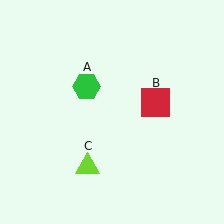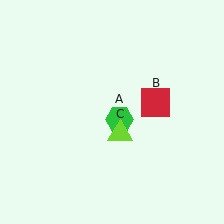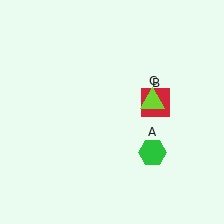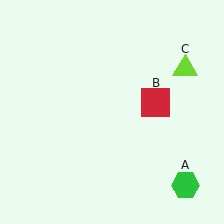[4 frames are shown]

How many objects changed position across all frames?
2 objects changed position: green hexagon (object A), lime triangle (object C).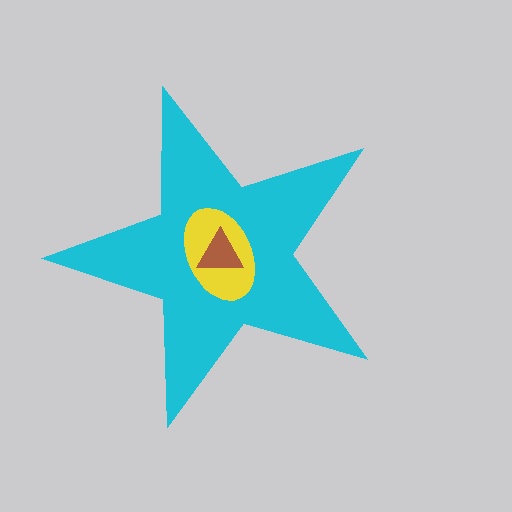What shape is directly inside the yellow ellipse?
The brown triangle.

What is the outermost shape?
The cyan star.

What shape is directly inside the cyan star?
The yellow ellipse.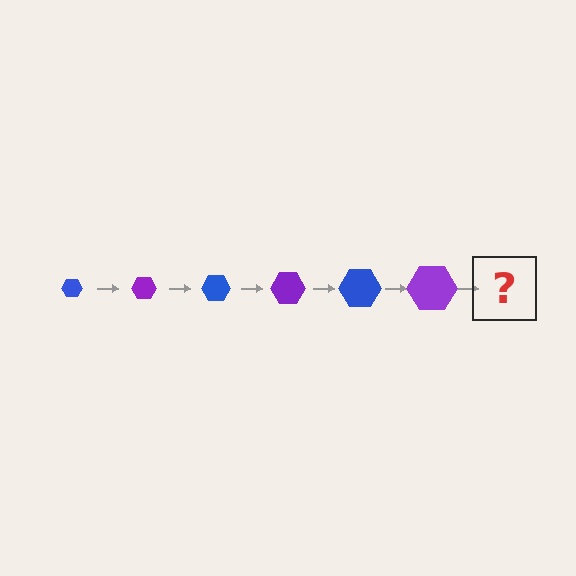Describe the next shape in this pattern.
It should be a blue hexagon, larger than the previous one.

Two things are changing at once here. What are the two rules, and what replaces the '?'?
The two rules are that the hexagon grows larger each step and the color cycles through blue and purple. The '?' should be a blue hexagon, larger than the previous one.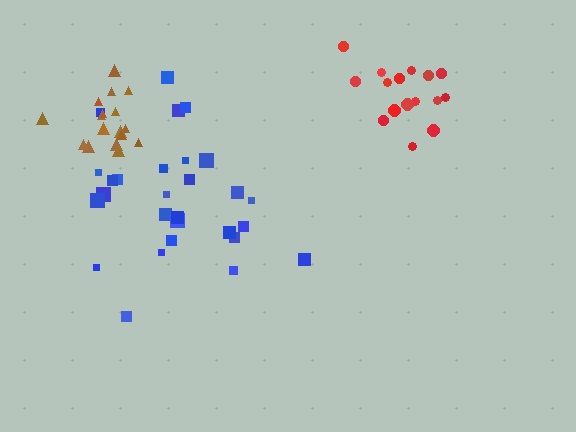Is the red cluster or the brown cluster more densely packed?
Brown.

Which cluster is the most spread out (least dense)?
Blue.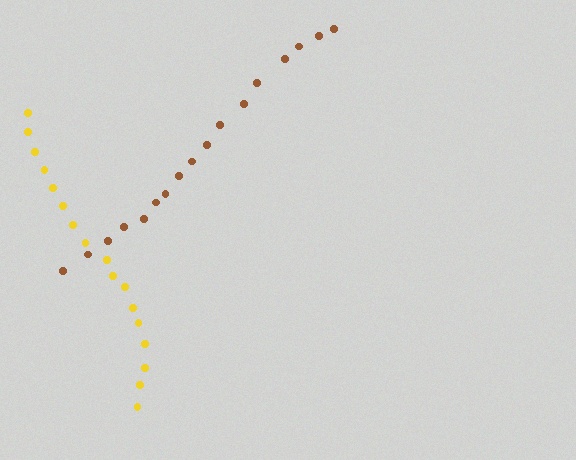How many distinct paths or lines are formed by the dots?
There are 2 distinct paths.